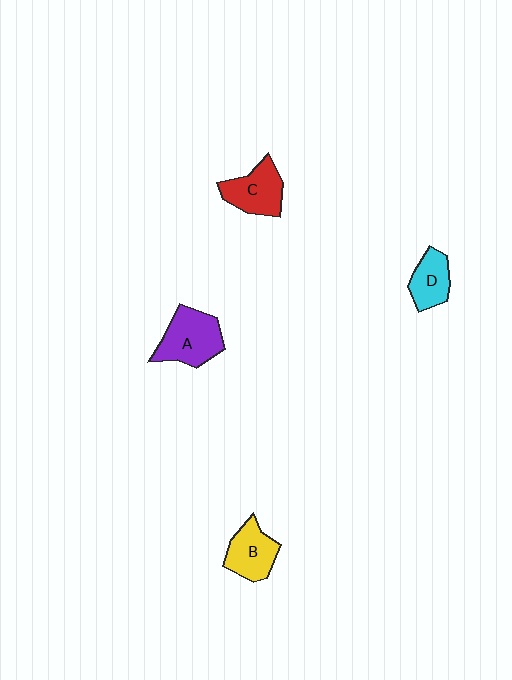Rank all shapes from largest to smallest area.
From largest to smallest: A (purple), C (red), B (yellow), D (cyan).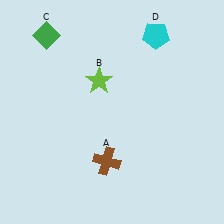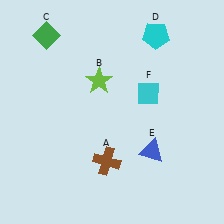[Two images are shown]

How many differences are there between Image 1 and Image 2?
There are 2 differences between the two images.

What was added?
A blue triangle (E), a cyan diamond (F) were added in Image 2.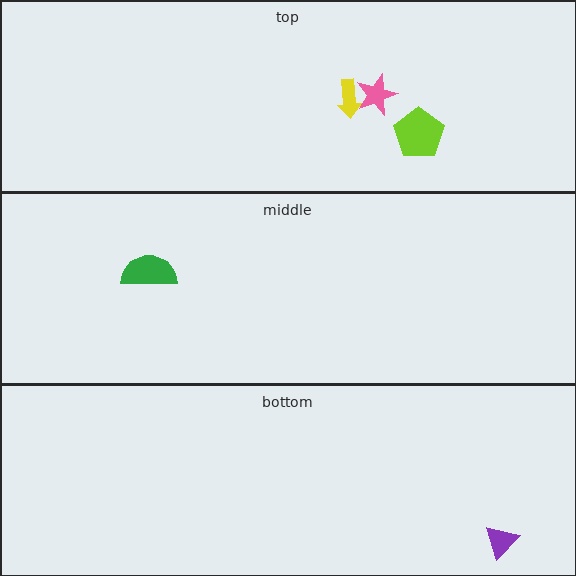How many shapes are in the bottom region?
1.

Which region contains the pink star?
The top region.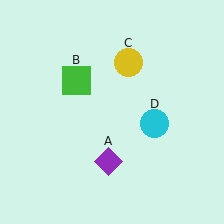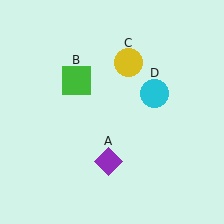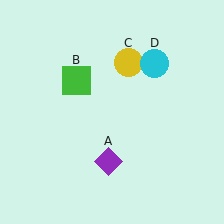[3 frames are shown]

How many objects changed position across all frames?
1 object changed position: cyan circle (object D).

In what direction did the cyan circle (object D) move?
The cyan circle (object D) moved up.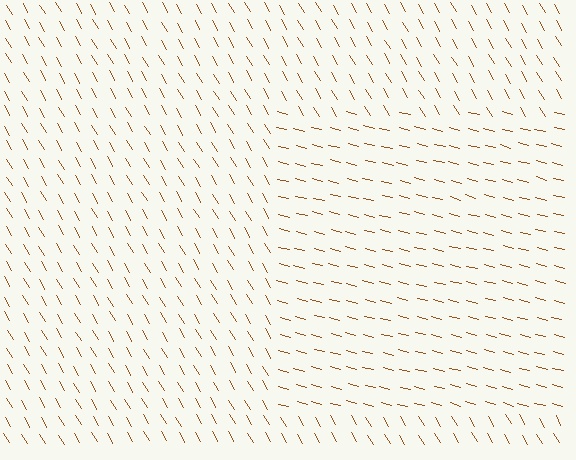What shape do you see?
I see a rectangle.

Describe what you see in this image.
The image is filled with small brown line segments. A rectangle region in the image has lines oriented differently from the surrounding lines, creating a visible texture boundary.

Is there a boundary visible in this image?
Yes, there is a texture boundary formed by a change in line orientation.